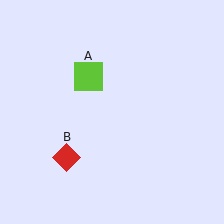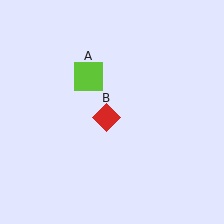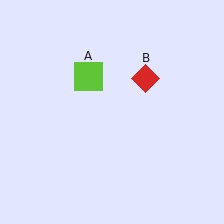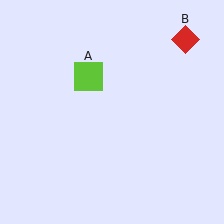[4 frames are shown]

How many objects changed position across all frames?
1 object changed position: red diamond (object B).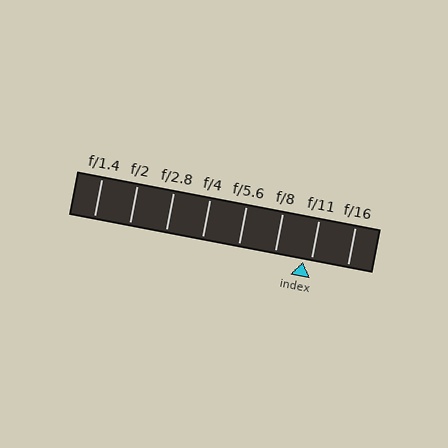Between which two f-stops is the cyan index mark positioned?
The index mark is between f/8 and f/11.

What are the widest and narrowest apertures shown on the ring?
The widest aperture shown is f/1.4 and the narrowest is f/16.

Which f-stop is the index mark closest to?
The index mark is closest to f/11.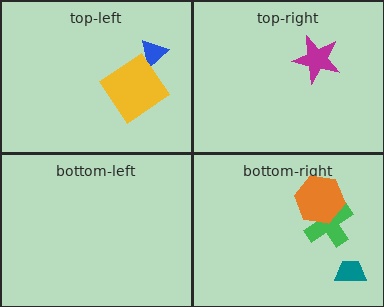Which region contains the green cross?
The bottom-right region.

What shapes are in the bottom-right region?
The teal trapezoid, the green cross, the orange hexagon.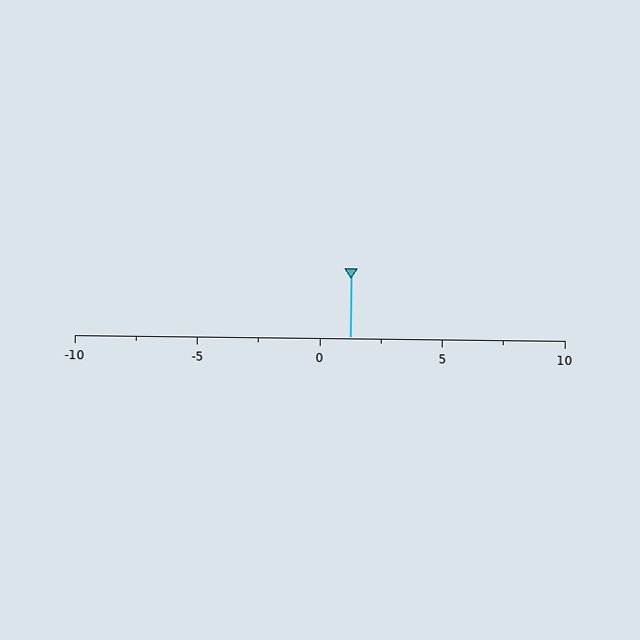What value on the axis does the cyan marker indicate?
The marker indicates approximately 1.2.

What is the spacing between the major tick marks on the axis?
The major ticks are spaced 5 apart.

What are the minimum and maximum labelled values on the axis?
The axis runs from -10 to 10.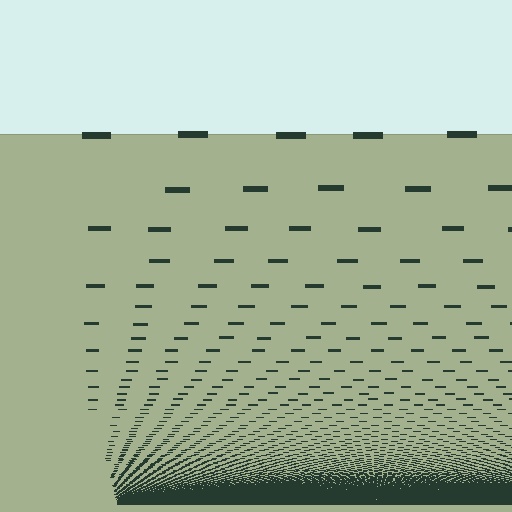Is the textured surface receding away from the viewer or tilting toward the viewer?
The surface appears to tilt toward the viewer. Texture elements get larger and sparser toward the top.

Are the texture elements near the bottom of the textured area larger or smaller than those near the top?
Smaller. The gradient is inverted — elements near the bottom are smaller and denser.